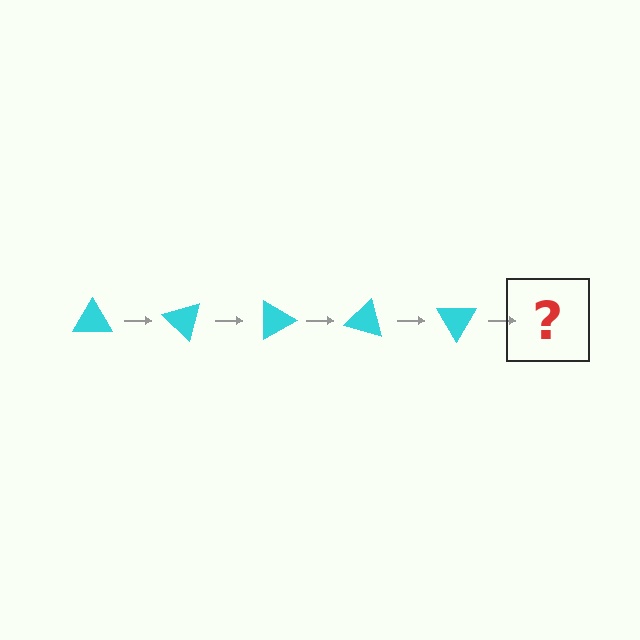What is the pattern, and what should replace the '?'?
The pattern is that the triangle rotates 45 degrees each step. The '?' should be a cyan triangle rotated 225 degrees.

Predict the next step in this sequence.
The next step is a cyan triangle rotated 225 degrees.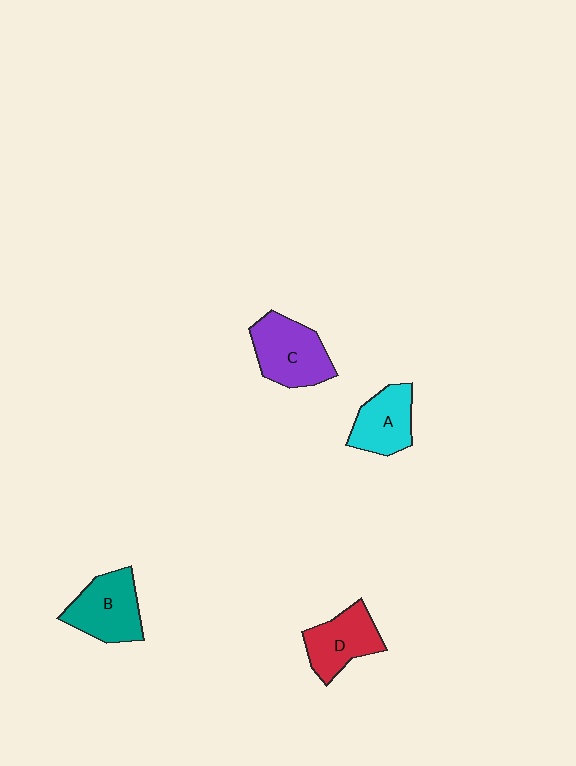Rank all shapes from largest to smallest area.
From largest to smallest: C (purple), B (teal), D (red), A (cyan).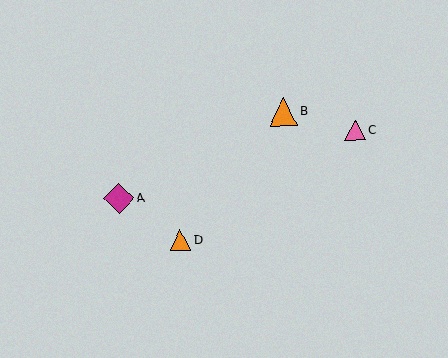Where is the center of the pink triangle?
The center of the pink triangle is at (355, 130).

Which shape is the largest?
The magenta diamond (labeled A) is the largest.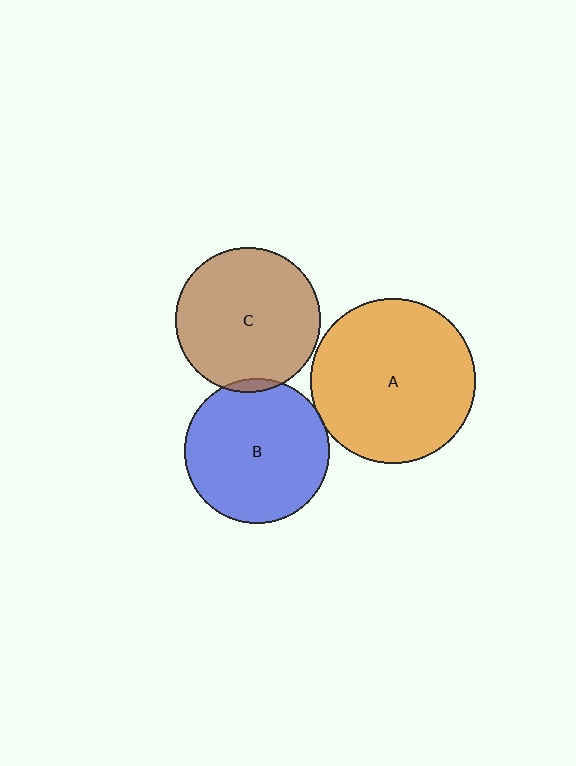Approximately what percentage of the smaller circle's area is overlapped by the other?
Approximately 5%.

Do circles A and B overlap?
Yes.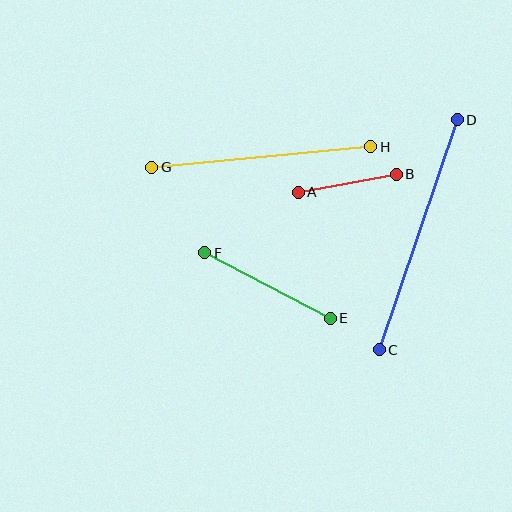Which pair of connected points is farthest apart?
Points C and D are farthest apart.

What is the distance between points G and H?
The distance is approximately 220 pixels.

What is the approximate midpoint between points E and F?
The midpoint is at approximately (268, 286) pixels.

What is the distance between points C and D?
The distance is approximately 243 pixels.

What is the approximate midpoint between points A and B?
The midpoint is at approximately (347, 183) pixels.